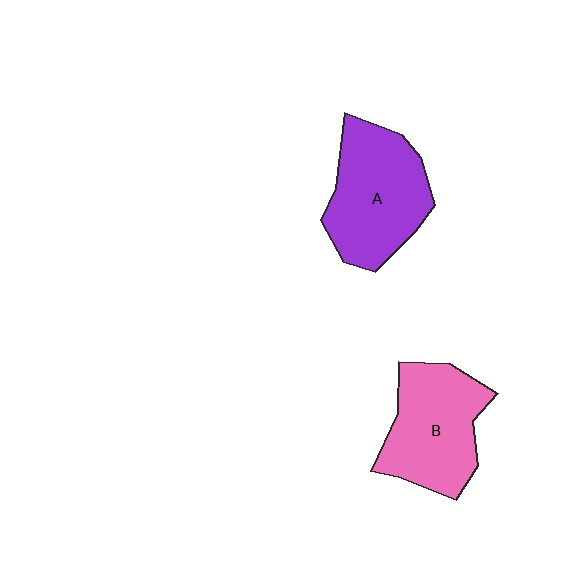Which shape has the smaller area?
Shape B (pink).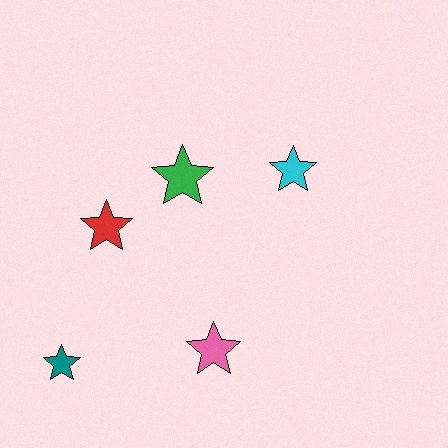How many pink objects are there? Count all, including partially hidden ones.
There is 1 pink object.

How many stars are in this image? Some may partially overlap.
There are 5 stars.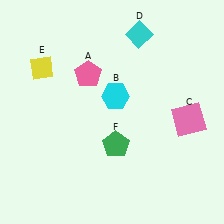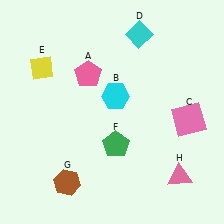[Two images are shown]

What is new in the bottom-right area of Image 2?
A pink triangle (H) was added in the bottom-right area of Image 2.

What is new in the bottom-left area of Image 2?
A brown hexagon (G) was added in the bottom-left area of Image 2.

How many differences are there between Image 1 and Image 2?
There are 2 differences between the two images.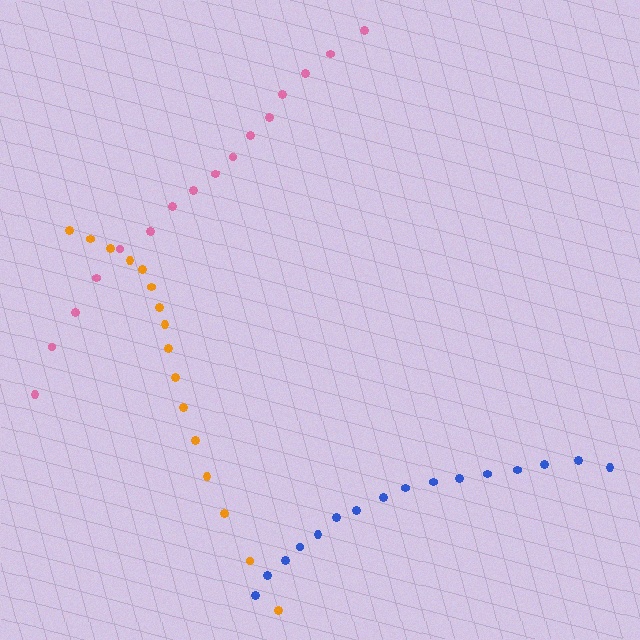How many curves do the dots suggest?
There are 3 distinct paths.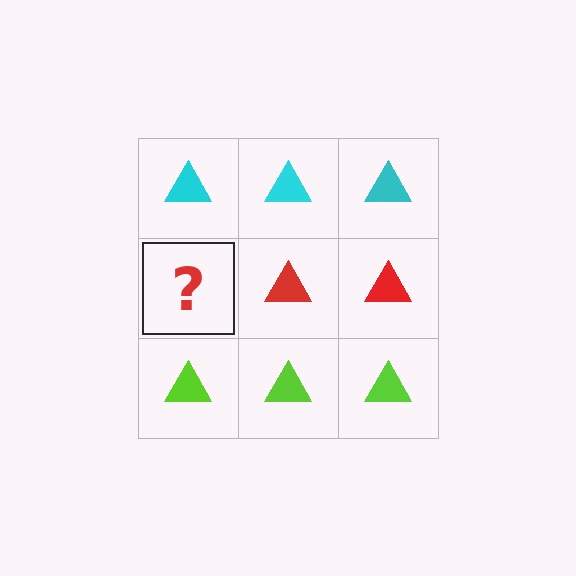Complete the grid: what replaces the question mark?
The question mark should be replaced with a red triangle.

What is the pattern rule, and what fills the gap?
The rule is that each row has a consistent color. The gap should be filled with a red triangle.